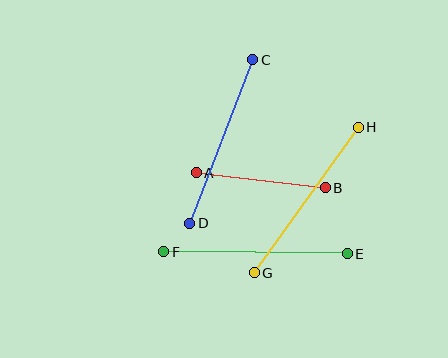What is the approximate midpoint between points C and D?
The midpoint is at approximately (221, 141) pixels.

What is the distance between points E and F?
The distance is approximately 184 pixels.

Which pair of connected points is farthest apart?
Points E and F are farthest apart.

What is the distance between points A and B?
The distance is approximately 130 pixels.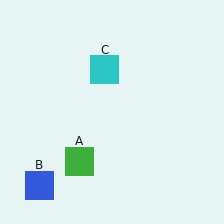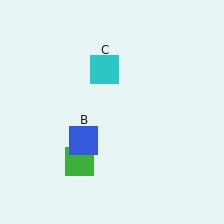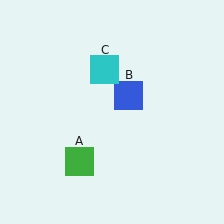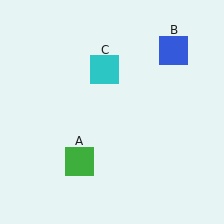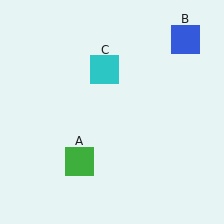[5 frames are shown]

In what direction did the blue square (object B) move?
The blue square (object B) moved up and to the right.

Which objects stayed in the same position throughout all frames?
Green square (object A) and cyan square (object C) remained stationary.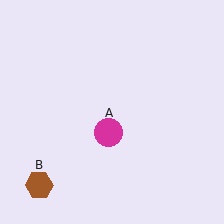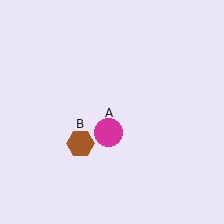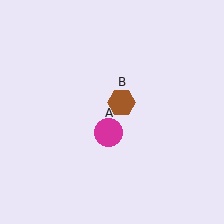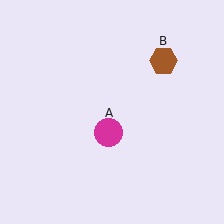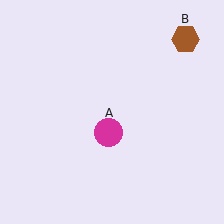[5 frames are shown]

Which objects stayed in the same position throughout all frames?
Magenta circle (object A) remained stationary.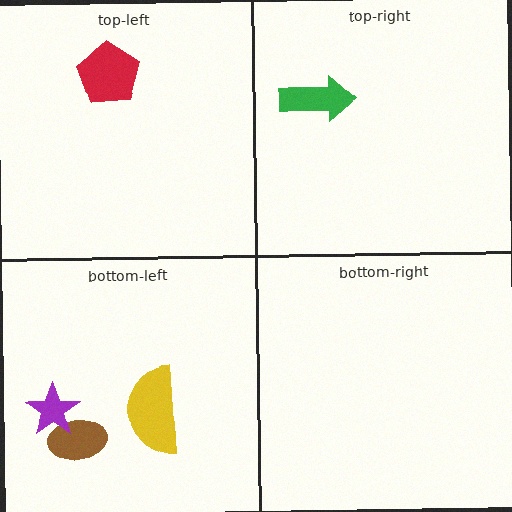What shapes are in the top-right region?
The green arrow.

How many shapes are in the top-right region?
1.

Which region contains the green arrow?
The top-right region.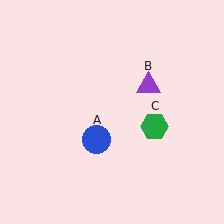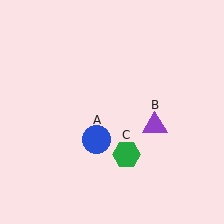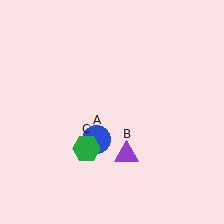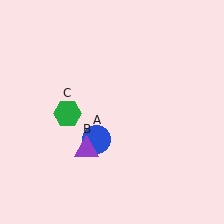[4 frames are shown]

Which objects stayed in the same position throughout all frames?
Blue circle (object A) remained stationary.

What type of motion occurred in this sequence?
The purple triangle (object B), green hexagon (object C) rotated clockwise around the center of the scene.